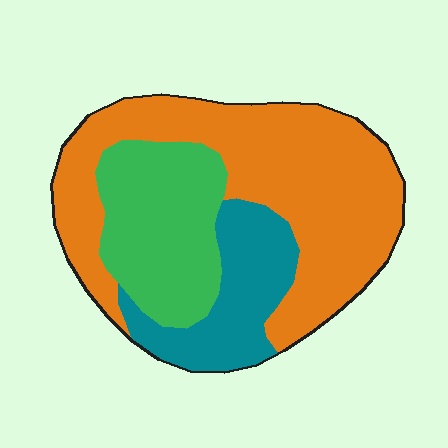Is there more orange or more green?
Orange.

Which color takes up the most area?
Orange, at roughly 55%.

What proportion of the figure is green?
Green covers roughly 25% of the figure.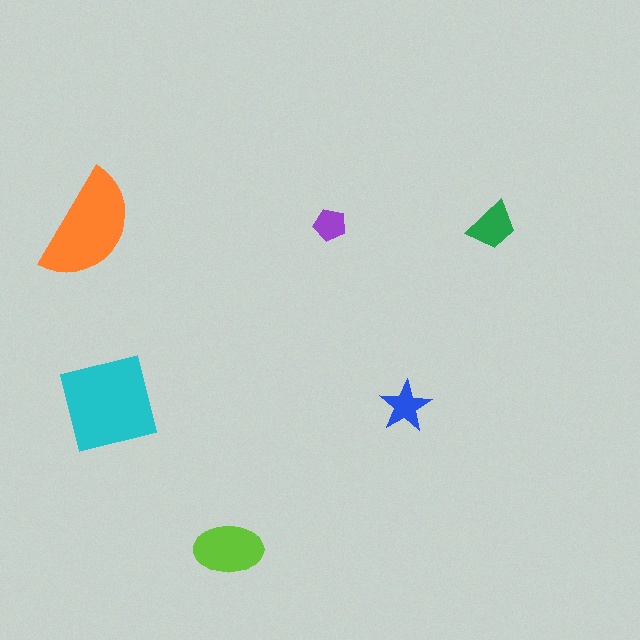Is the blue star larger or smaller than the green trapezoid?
Smaller.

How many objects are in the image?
There are 6 objects in the image.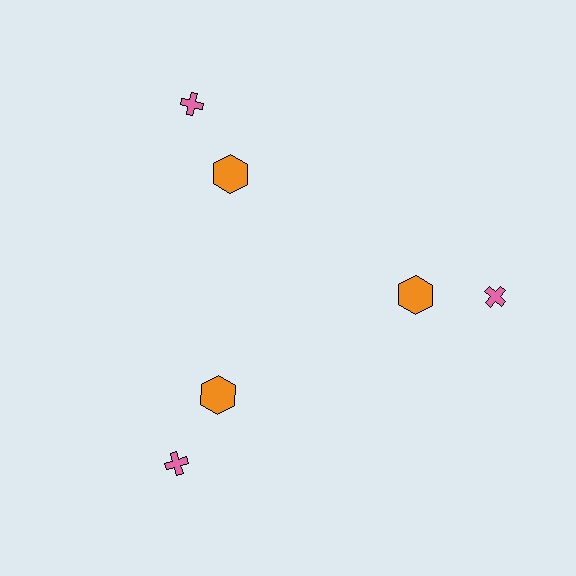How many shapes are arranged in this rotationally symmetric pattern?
There are 6 shapes, arranged in 3 groups of 2.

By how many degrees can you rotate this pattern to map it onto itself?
The pattern maps onto itself every 120 degrees of rotation.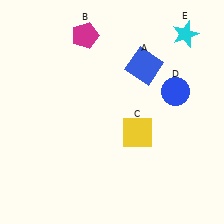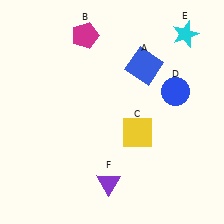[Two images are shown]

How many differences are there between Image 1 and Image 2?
There is 1 difference between the two images.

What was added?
A purple triangle (F) was added in Image 2.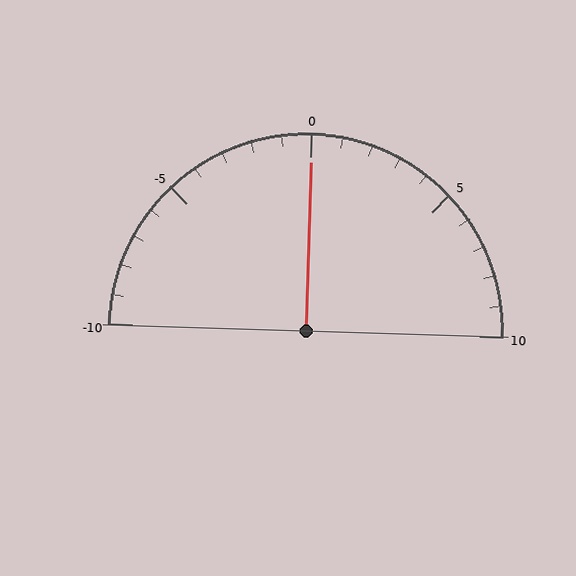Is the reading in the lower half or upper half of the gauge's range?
The reading is in the upper half of the range (-10 to 10).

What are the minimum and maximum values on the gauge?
The gauge ranges from -10 to 10.